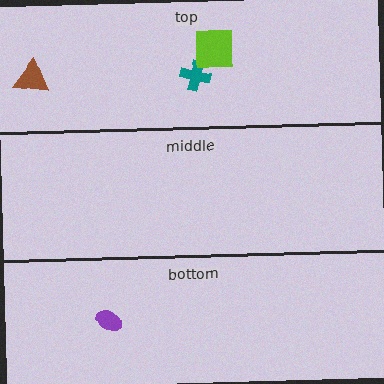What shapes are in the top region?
The teal cross, the lime square, the brown triangle.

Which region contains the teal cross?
The top region.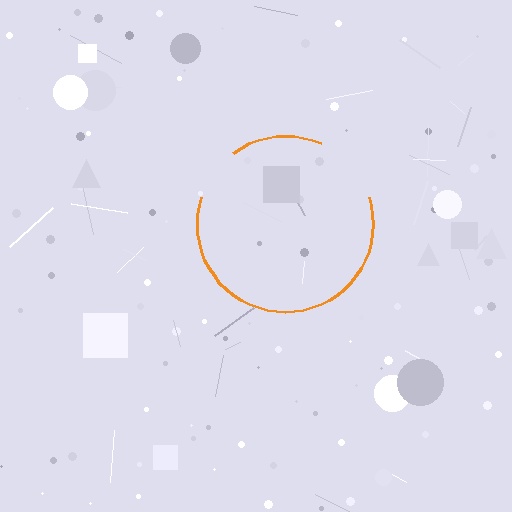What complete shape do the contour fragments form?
The contour fragments form a circle.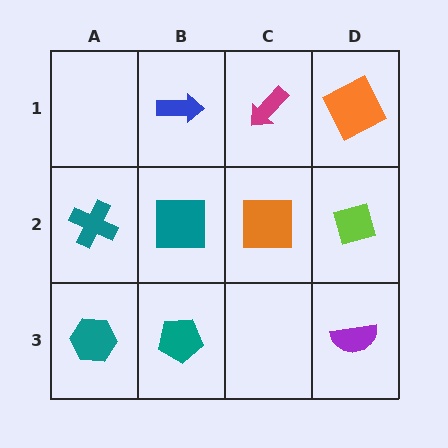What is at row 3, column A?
A teal hexagon.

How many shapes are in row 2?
4 shapes.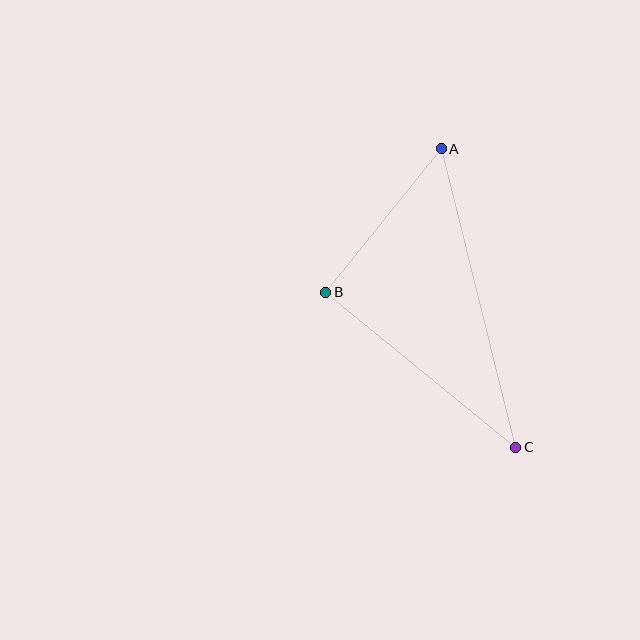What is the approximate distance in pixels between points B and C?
The distance between B and C is approximately 245 pixels.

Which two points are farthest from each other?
Points A and C are farthest from each other.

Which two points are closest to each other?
Points A and B are closest to each other.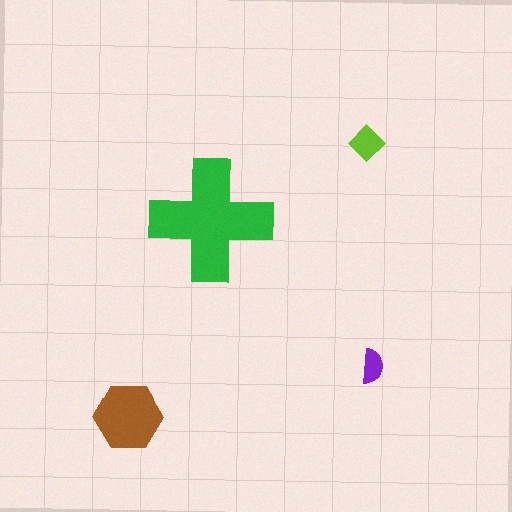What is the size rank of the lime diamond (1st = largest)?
3rd.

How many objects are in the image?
There are 4 objects in the image.